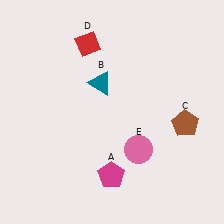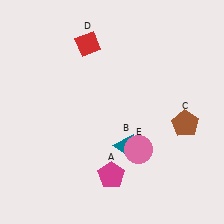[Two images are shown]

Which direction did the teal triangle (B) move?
The teal triangle (B) moved down.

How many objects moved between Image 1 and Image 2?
1 object moved between the two images.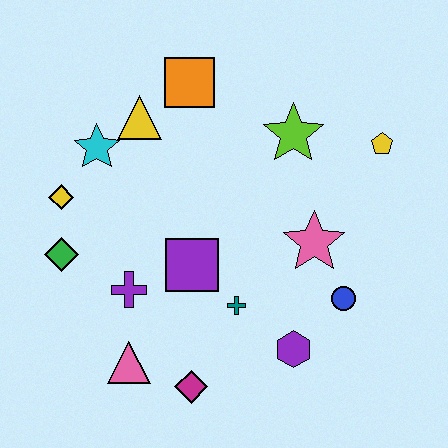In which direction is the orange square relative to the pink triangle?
The orange square is above the pink triangle.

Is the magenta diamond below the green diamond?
Yes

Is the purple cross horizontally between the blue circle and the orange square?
No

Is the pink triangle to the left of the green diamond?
No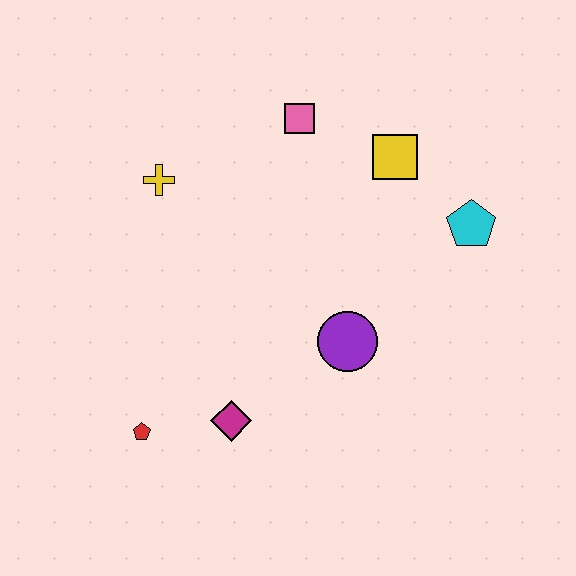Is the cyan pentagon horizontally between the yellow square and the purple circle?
No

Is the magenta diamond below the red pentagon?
No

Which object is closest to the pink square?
The yellow square is closest to the pink square.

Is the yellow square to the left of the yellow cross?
No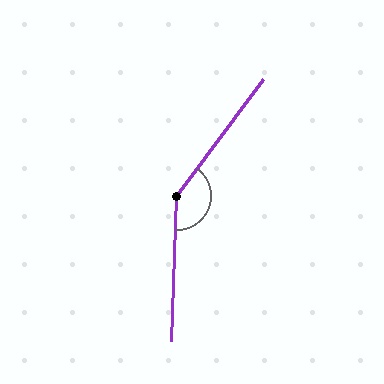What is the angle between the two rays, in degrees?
Approximately 145 degrees.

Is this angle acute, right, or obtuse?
It is obtuse.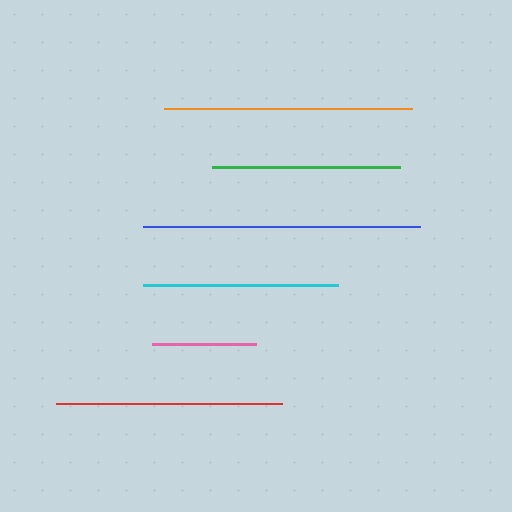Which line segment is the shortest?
The pink line is the shortest at approximately 104 pixels.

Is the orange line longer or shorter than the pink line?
The orange line is longer than the pink line.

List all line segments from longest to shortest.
From longest to shortest: blue, orange, red, cyan, green, pink.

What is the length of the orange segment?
The orange segment is approximately 247 pixels long.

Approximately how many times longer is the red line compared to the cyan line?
The red line is approximately 1.2 times the length of the cyan line.